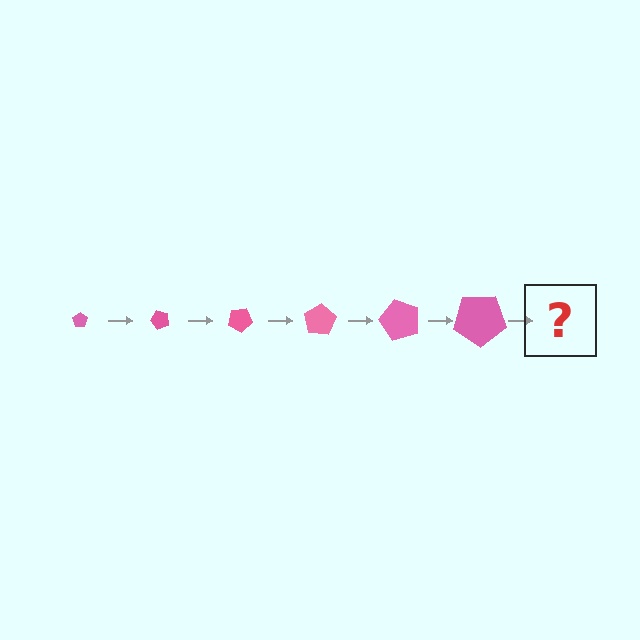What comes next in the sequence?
The next element should be a pentagon, larger than the previous one and rotated 300 degrees from the start.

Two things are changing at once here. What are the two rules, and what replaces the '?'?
The two rules are that the pentagon grows larger each step and it rotates 50 degrees each step. The '?' should be a pentagon, larger than the previous one and rotated 300 degrees from the start.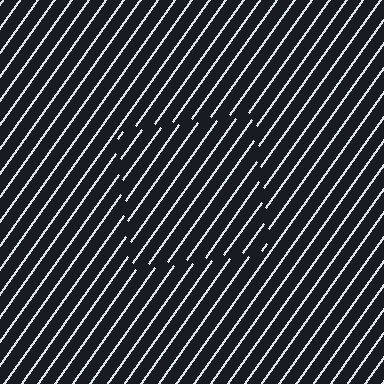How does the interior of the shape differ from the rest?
The interior of the shape contains the same grating, shifted by half a period — the contour is defined by the phase discontinuity where line-ends from the inner and outer gratings abut.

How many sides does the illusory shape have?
4 sides — the line-ends trace a square.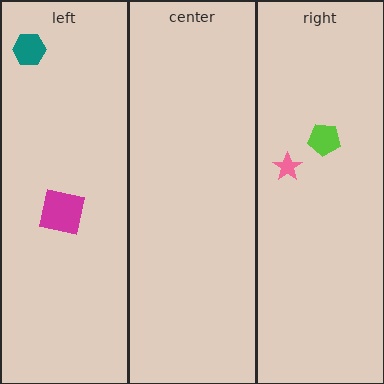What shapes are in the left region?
The teal hexagon, the magenta square.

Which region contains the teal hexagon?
The left region.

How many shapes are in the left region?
2.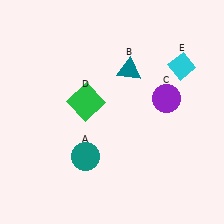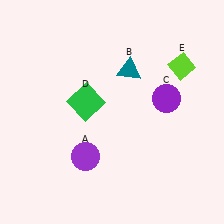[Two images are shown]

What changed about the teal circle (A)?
In Image 1, A is teal. In Image 2, it changed to purple.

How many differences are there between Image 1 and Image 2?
There are 2 differences between the two images.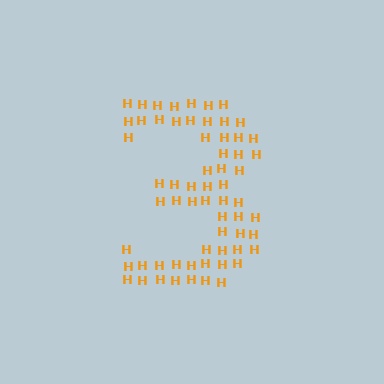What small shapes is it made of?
It is made of small letter H's.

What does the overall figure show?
The overall figure shows the digit 3.